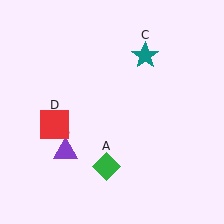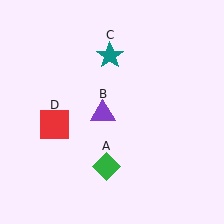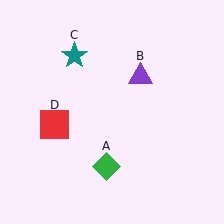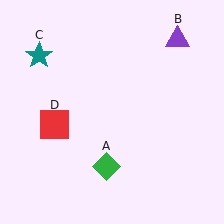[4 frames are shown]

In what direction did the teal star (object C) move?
The teal star (object C) moved left.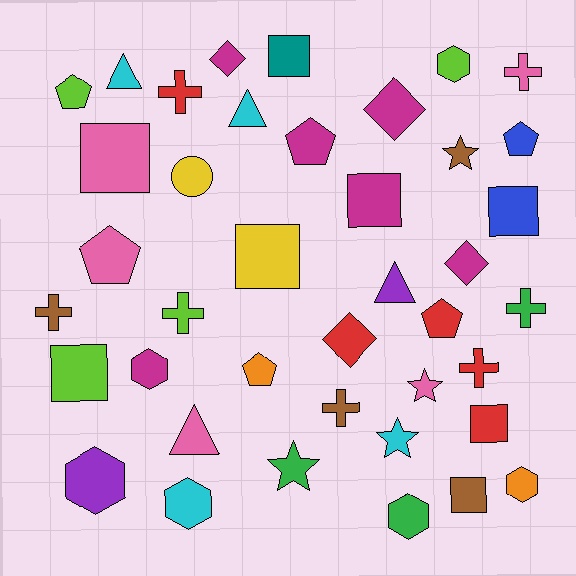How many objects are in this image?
There are 40 objects.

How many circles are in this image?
There is 1 circle.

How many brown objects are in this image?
There are 4 brown objects.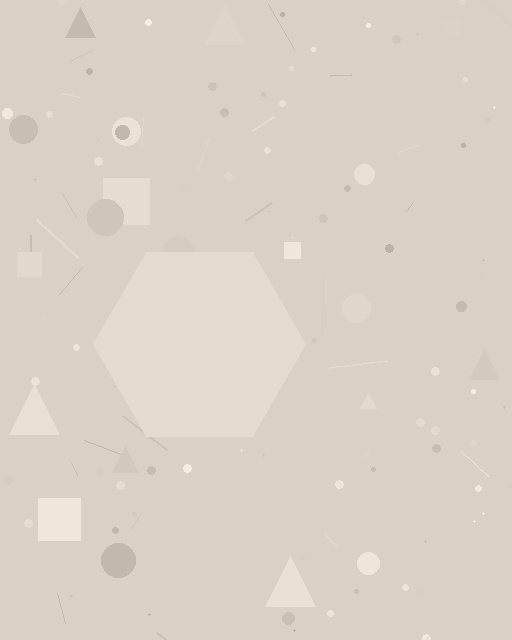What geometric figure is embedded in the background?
A hexagon is embedded in the background.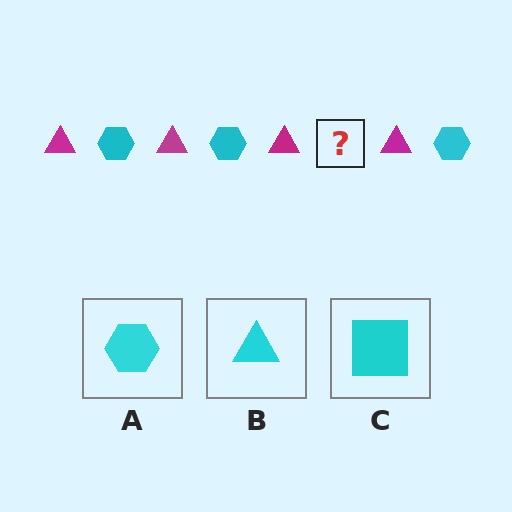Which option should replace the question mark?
Option A.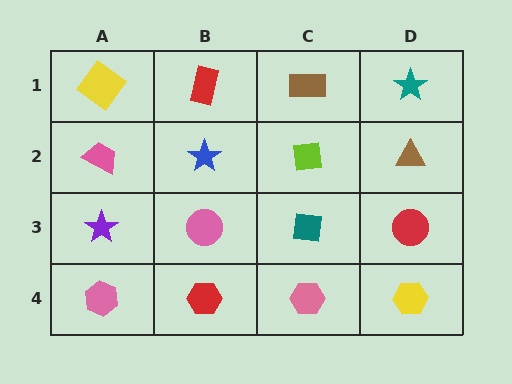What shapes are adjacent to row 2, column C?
A brown rectangle (row 1, column C), a teal square (row 3, column C), a blue star (row 2, column B), a brown triangle (row 2, column D).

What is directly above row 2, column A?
A yellow diamond.